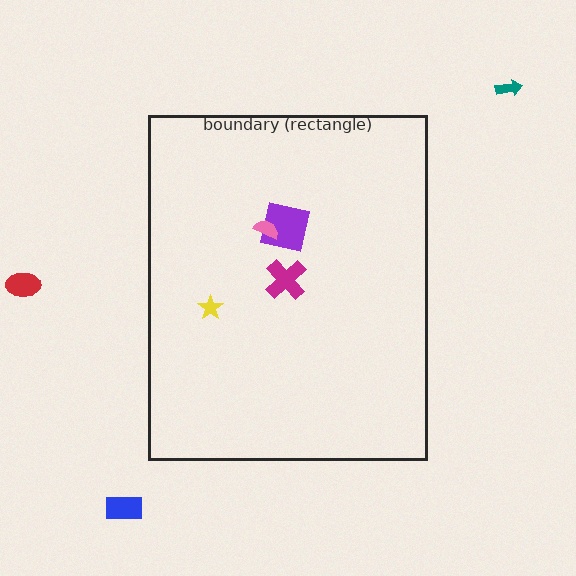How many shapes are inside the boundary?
4 inside, 3 outside.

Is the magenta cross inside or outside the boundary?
Inside.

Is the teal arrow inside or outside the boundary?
Outside.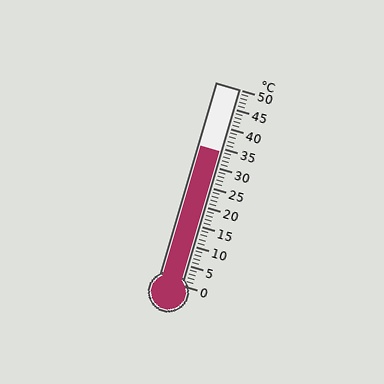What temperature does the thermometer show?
The thermometer shows approximately 34°C.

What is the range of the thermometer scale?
The thermometer scale ranges from 0°C to 50°C.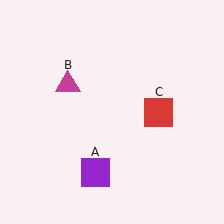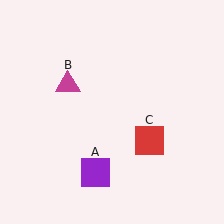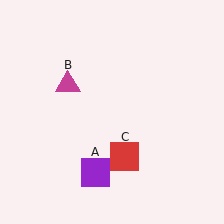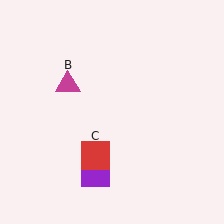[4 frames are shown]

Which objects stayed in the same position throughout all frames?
Purple square (object A) and magenta triangle (object B) remained stationary.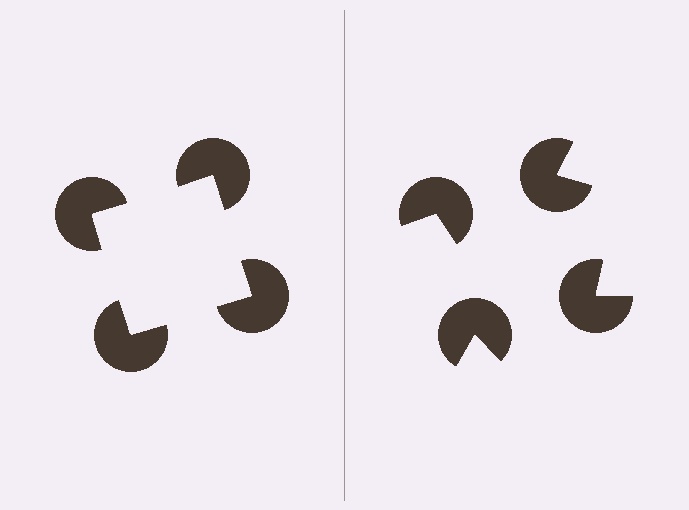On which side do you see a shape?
An illusory square appears on the left side. On the right side the wedge cuts are rotated, so no coherent shape forms.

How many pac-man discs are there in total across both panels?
8 — 4 on each side.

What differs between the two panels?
The pac-man discs are positioned identically on both sides; only the wedge orientations differ. On the left they align to a square; on the right they are misaligned.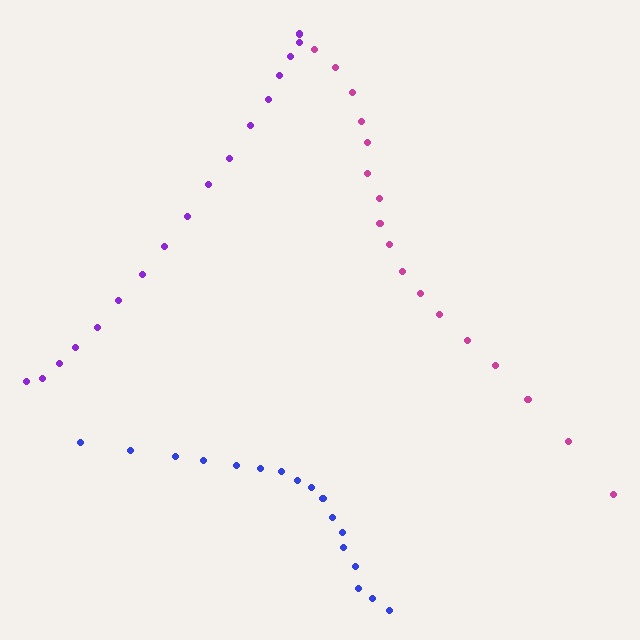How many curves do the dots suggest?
There are 3 distinct paths.